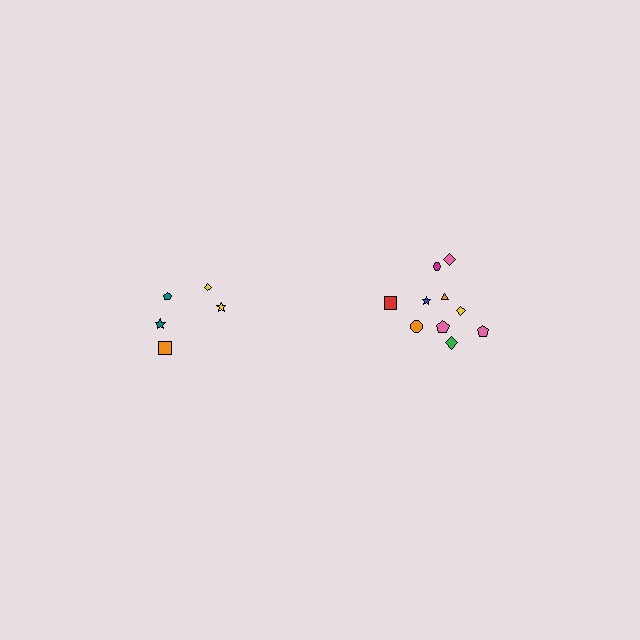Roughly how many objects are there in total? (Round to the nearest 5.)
Roughly 15 objects in total.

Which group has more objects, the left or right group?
The right group.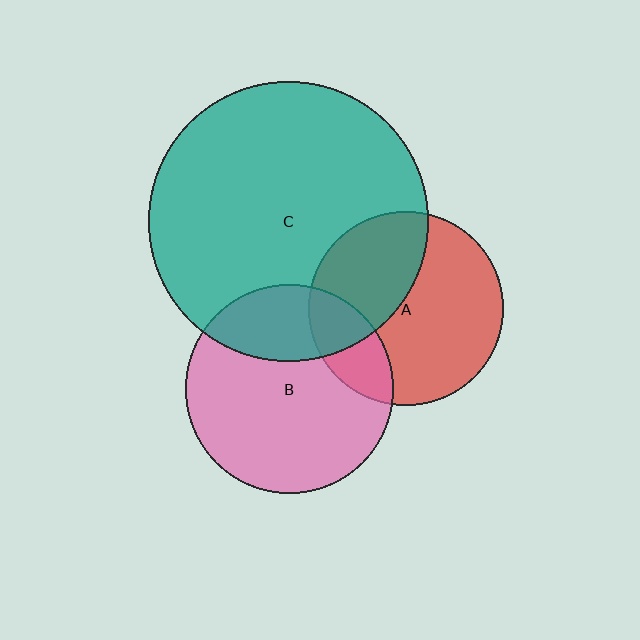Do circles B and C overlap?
Yes.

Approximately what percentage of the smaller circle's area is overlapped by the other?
Approximately 25%.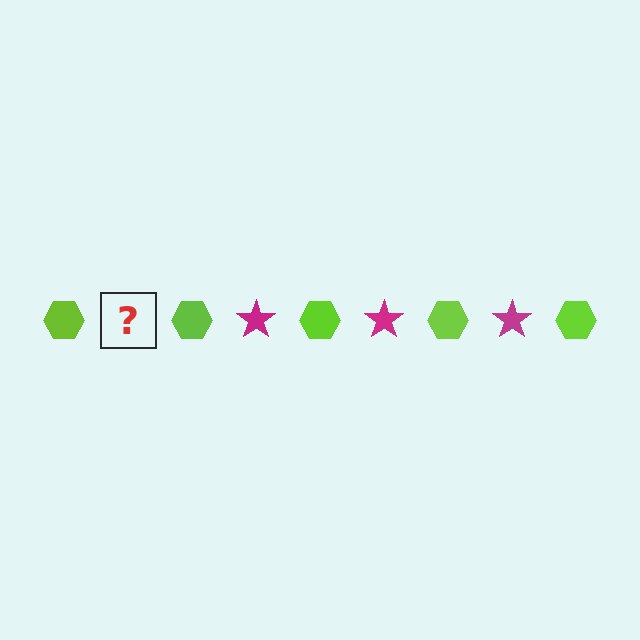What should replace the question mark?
The question mark should be replaced with a magenta star.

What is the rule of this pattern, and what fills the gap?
The rule is that the pattern alternates between lime hexagon and magenta star. The gap should be filled with a magenta star.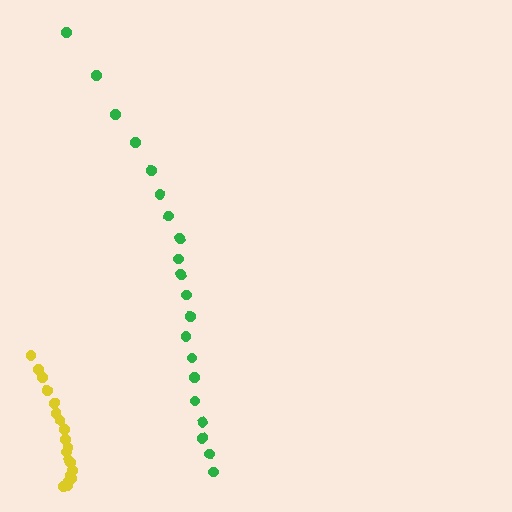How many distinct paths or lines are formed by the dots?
There are 2 distinct paths.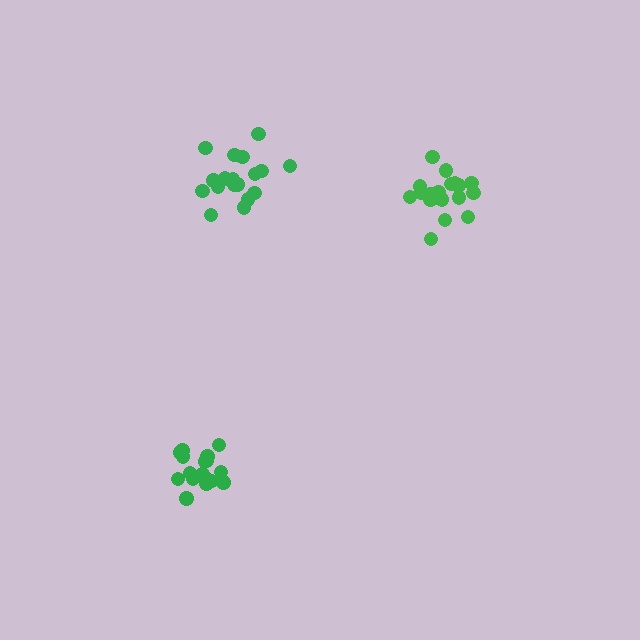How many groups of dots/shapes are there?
There are 3 groups.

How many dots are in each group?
Group 1: 17 dots, Group 2: 18 dots, Group 3: 20 dots (55 total).